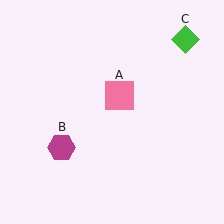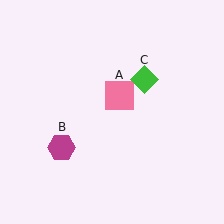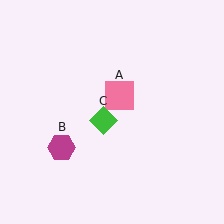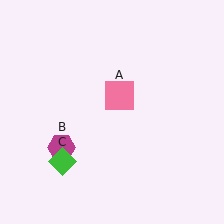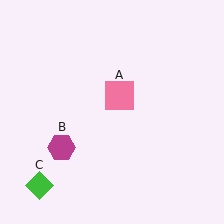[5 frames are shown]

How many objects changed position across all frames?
1 object changed position: green diamond (object C).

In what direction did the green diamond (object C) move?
The green diamond (object C) moved down and to the left.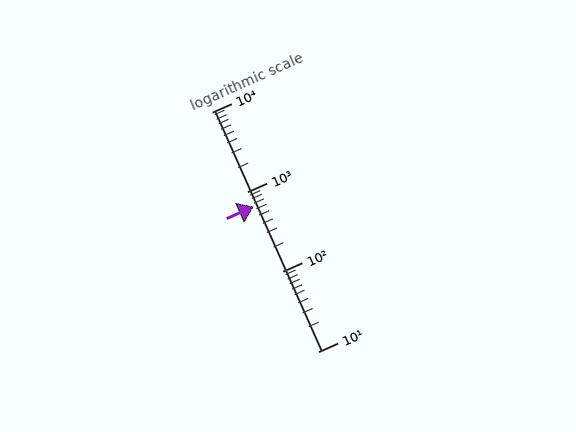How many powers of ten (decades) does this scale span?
The scale spans 3 decades, from 10 to 10000.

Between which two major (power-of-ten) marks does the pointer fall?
The pointer is between 100 and 1000.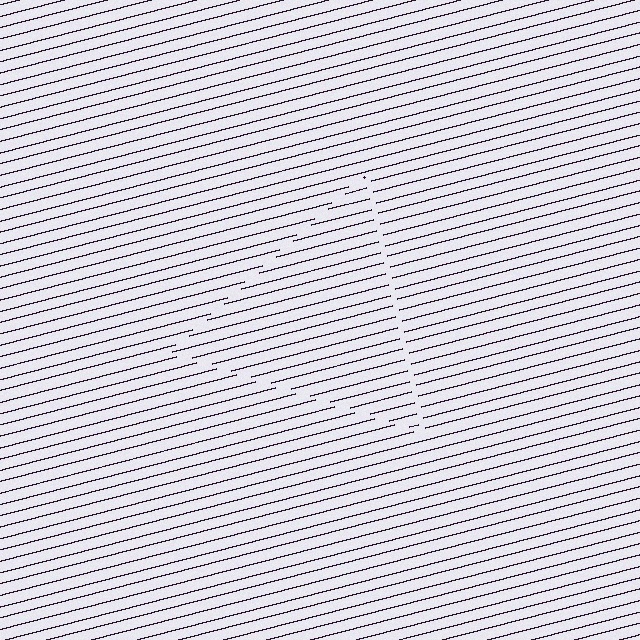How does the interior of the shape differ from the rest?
The interior of the shape contains the same grating, shifted by half a period — the contour is defined by the phase discontinuity where line-ends from the inner and outer gratings abut.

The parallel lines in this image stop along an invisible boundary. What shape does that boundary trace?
An illusory triangle. The interior of the shape contains the same grating, shifted by half a period — the contour is defined by the phase discontinuity where line-ends from the inner and outer gratings abut.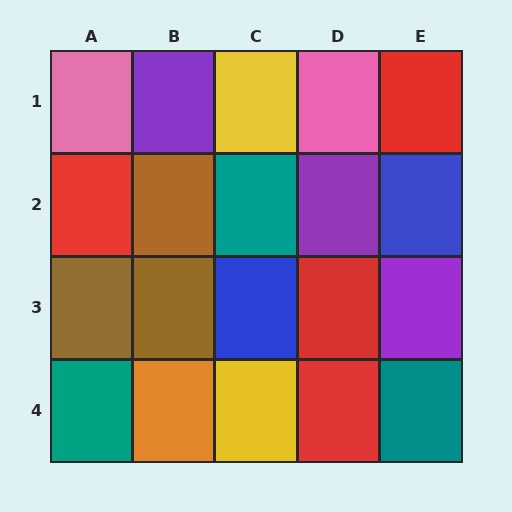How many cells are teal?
3 cells are teal.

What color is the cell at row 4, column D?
Red.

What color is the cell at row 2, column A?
Red.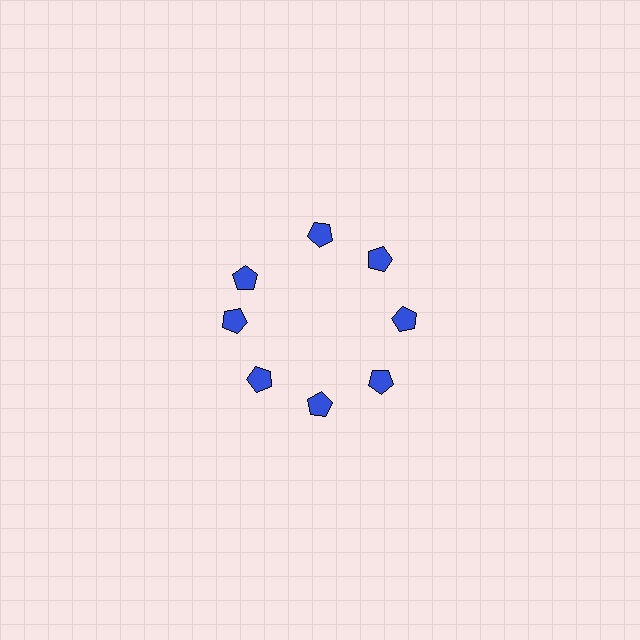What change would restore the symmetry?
The symmetry would be restored by rotating it back into even spacing with its neighbors so that all 8 pentagons sit at equal angles and equal distance from the center.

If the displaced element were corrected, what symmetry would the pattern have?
It would have 8-fold rotational symmetry — the pattern would map onto itself every 45 degrees.